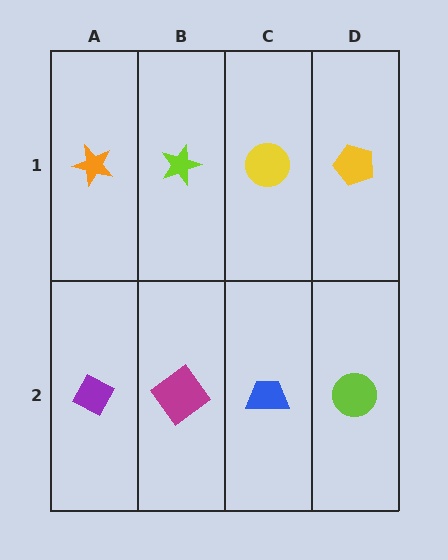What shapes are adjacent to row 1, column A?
A purple diamond (row 2, column A), a lime star (row 1, column B).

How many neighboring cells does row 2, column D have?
2.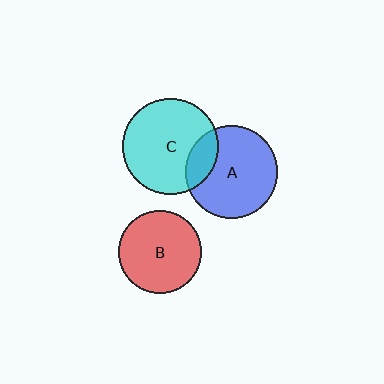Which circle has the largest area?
Circle C (cyan).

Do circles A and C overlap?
Yes.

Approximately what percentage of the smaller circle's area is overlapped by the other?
Approximately 20%.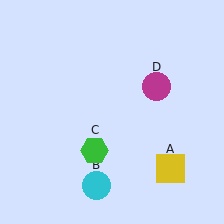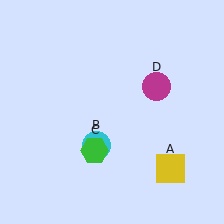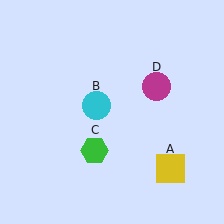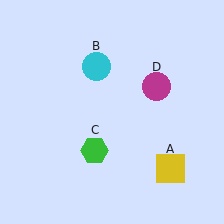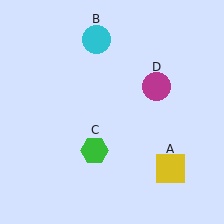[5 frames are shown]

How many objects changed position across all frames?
1 object changed position: cyan circle (object B).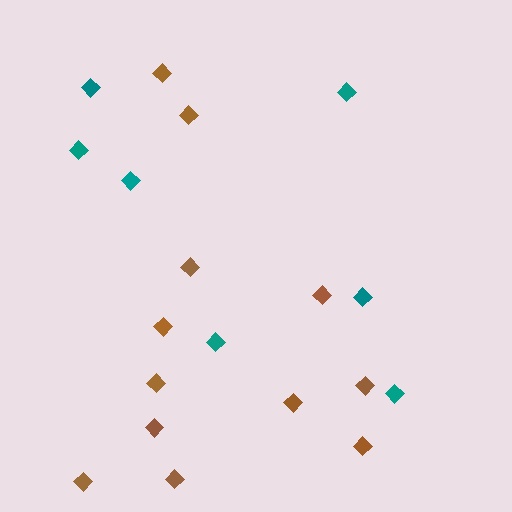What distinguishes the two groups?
There are 2 groups: one group of brown diamonds (12) and one group of teal diamonds (7).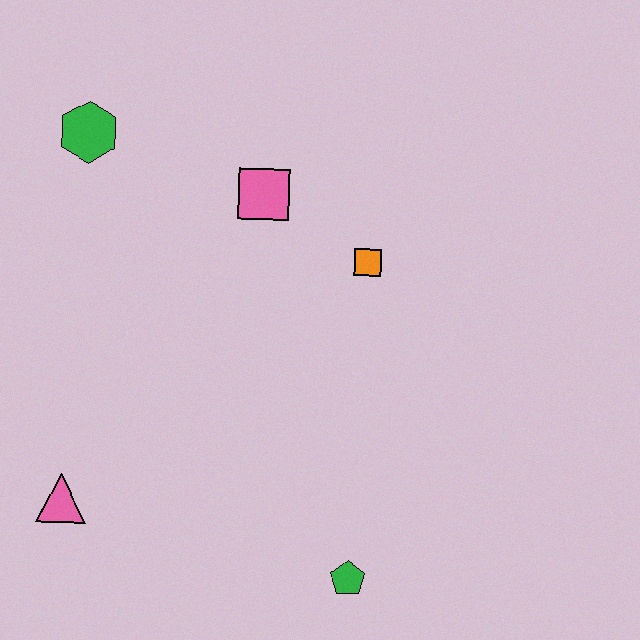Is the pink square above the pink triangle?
Yes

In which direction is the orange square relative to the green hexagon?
The orange square is to the right of the green hexagon.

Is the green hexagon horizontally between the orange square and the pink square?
No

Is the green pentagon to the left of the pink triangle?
No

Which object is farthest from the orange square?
The pink triangle is farthest from the orange square.